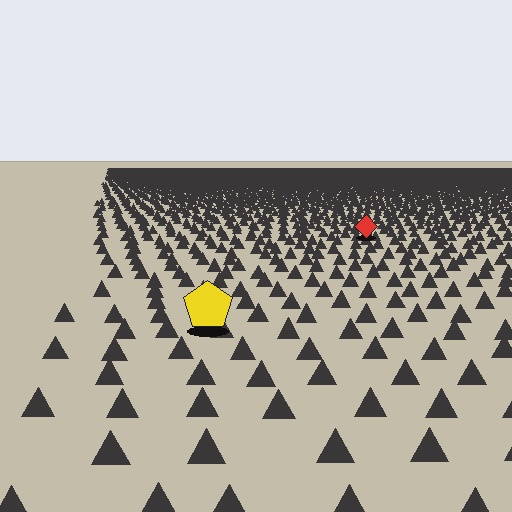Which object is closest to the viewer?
The yellow pentagon is closest. The texture marks near it are larger and more spread out.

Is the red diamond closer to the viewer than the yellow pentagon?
No. The yellow pentagon is closer — you can tell from the texture gradient: the ground texture is coarser near it.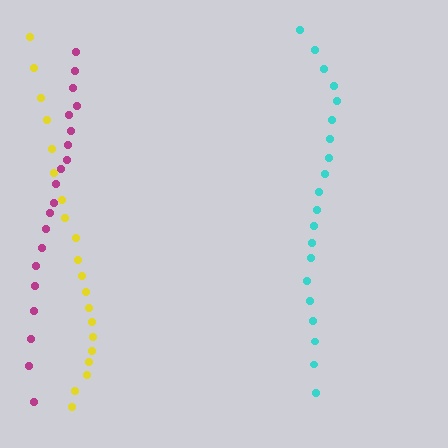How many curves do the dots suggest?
There are 3 distinct paths.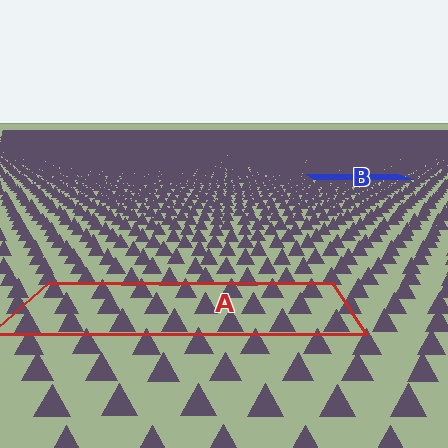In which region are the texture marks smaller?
The texture marks are smaller in region B, because it is farther away.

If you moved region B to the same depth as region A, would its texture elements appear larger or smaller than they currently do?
They would appear larger. At a closer depth, the same texture elements are projected at a bigger on-screen size.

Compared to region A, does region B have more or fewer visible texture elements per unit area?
Region B has more texture elements per unit area — they are packed more densely because it is farther away.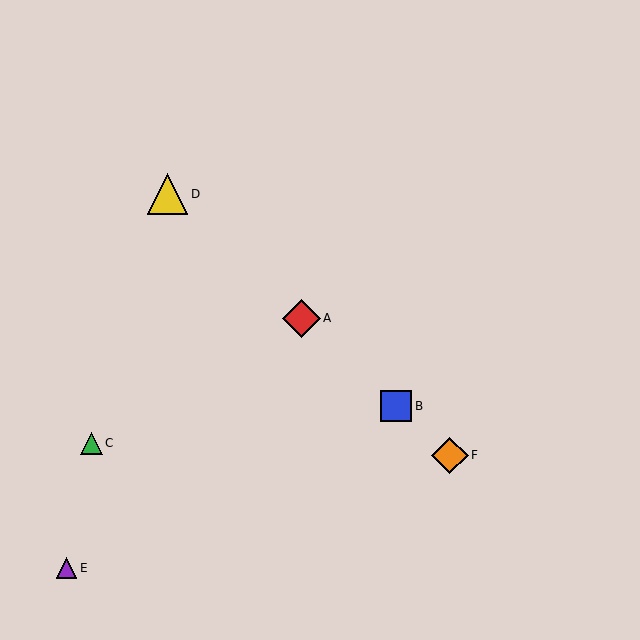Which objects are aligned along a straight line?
Objects A, B, D, F are aligned along a straight line.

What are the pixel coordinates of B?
Object B is at (396, 406).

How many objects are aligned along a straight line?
4 objects (A, B, D, F) are aligned along a straight line.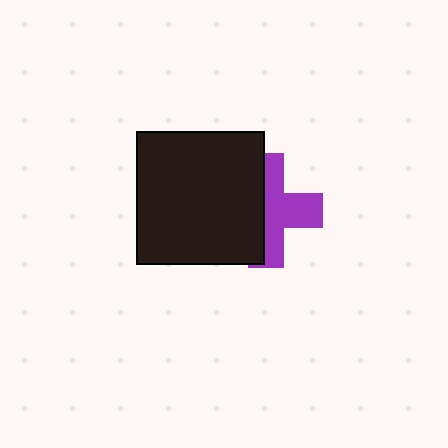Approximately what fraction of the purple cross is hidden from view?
Roughly 49% of the purple cross is hidden behind the black rectangle.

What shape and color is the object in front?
The object in front is a black rectangle.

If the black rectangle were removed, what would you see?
You would see the complete purple cross.